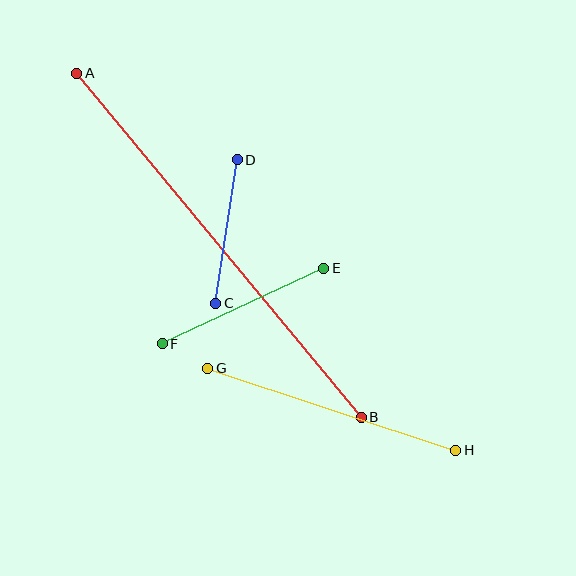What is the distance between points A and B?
The distance is approximately 446 pixels.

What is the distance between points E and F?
The distance is approximately 178 pixels.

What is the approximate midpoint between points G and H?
The midpoint is at approximately (332, 409) pixels.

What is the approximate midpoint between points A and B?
The midpoint is at approximately (219, 245) pixels.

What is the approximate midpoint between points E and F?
The midpoint is at approximately (243, 306) pixels.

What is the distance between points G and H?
The distance is approximately 261 pixels.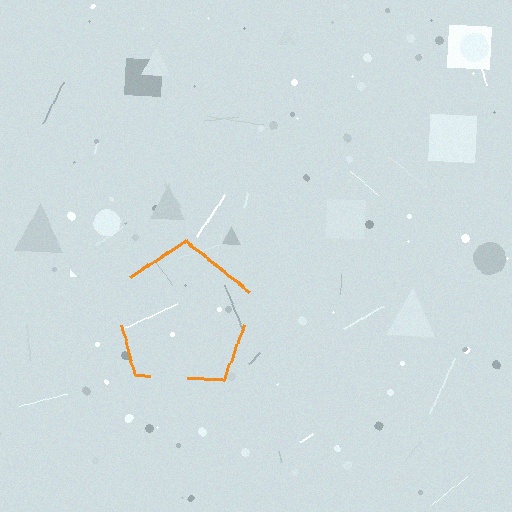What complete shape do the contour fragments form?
The contour fragments form a pentagon.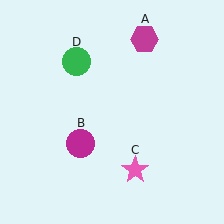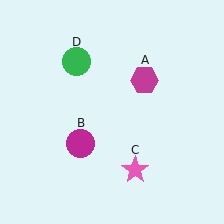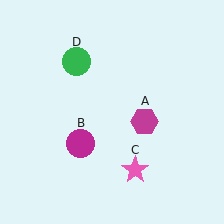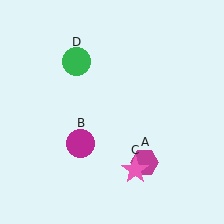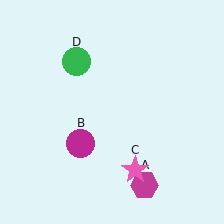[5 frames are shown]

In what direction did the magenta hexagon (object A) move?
The magenta hexagon (object A) moved down.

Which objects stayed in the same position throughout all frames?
Magenta circle (object B) and pink star (object C) and green circle (object D) remained stationary.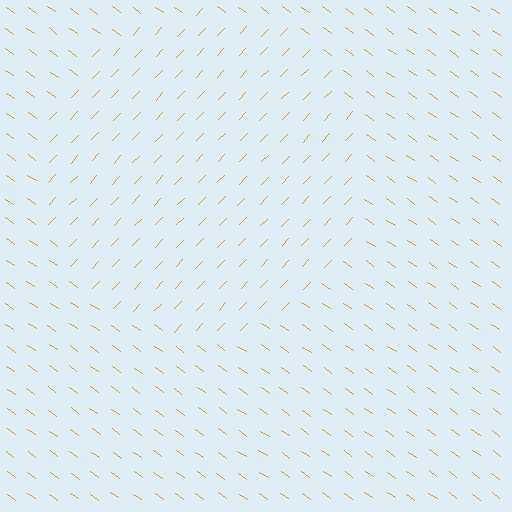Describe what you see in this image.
The image is filled with small orange line segments. A circle region in the image has lines oriented differently from the surrounding lines, creating a visible texture boundary.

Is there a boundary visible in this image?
Yes, there is a texture boundary formed by a change in line orientation.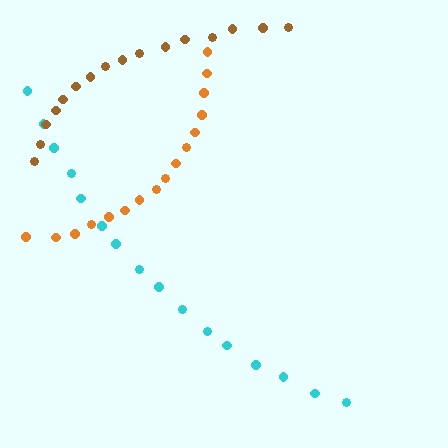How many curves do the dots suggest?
There are 3 distinct paths.